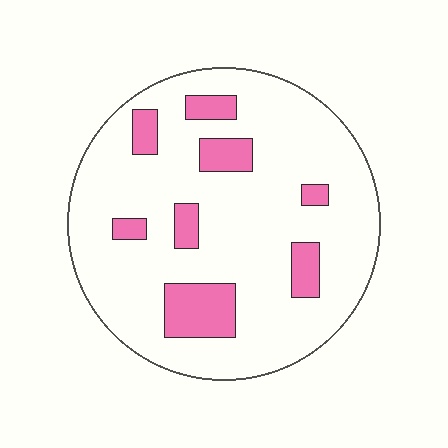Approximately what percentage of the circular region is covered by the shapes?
Approximately 15%.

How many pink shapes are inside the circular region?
8.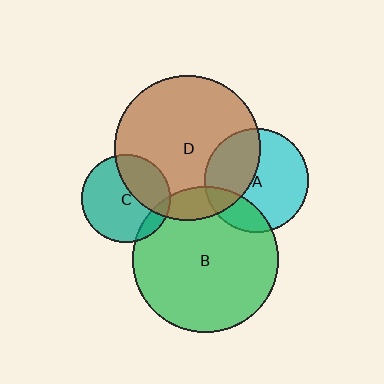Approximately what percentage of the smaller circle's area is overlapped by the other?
Approximately 10%.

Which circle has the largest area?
Circle B (green).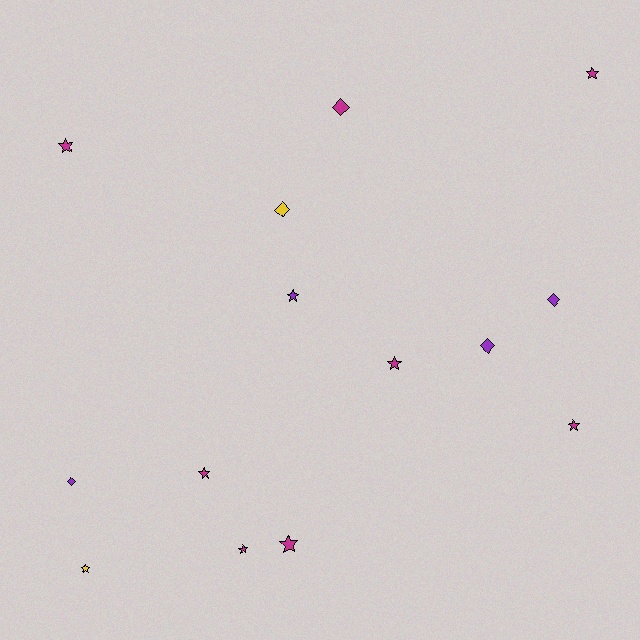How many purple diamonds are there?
There are 3 purple diamonds.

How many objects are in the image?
There are 14 objects.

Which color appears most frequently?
Magenta, with 8 objects.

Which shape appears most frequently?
Star, with 9 objects.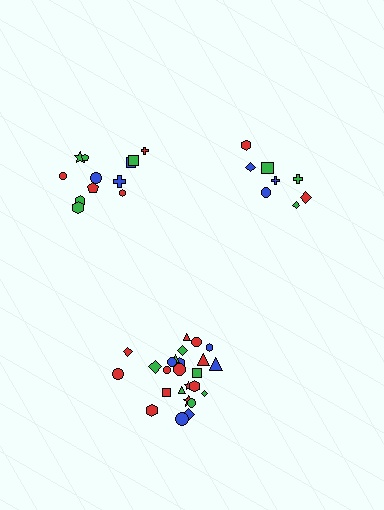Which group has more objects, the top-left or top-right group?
The top-left group.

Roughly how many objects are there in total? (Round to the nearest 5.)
Roughly 45 objects in total.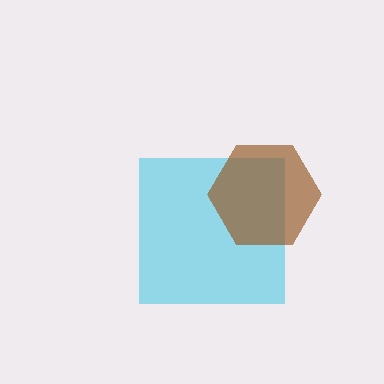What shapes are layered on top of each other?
The layered shapes are: a cyan square, a brown hexagon.